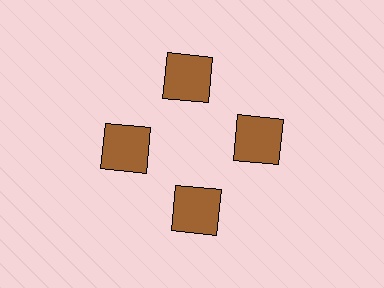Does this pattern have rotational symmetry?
Yes, this pattern has 4-fold rotational symmetry. It looks the same after rotating 90 degrees around the center.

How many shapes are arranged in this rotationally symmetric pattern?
There are 4 shapes, arranged in 4 groups of 1.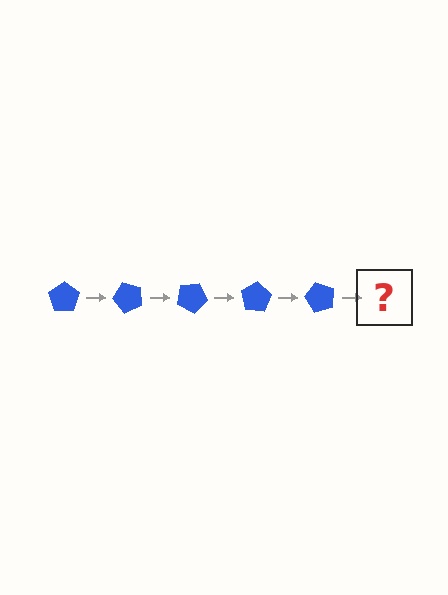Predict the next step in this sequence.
The next step is a blue pentagon rotated 250 degrees.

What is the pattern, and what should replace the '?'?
The pattern is that the pentagon rotates 50 degrees each step. The '?' should be a blue pentagon rotated 250 degrees.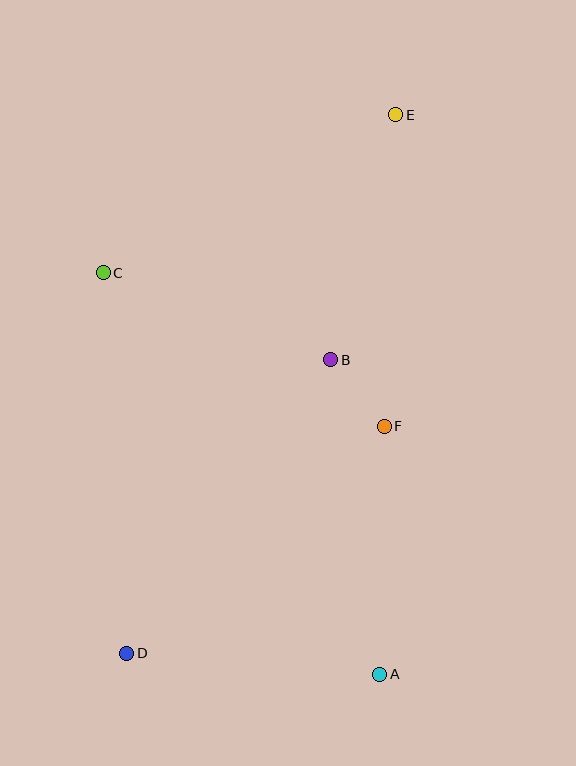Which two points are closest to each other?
Points B and F are closest to each other.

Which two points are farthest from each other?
Points D and E are farthest from each other.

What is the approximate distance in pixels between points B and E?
The distance between B and E is approximately 253 pixels.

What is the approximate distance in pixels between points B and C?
The distance between B and C is approximately 243 pixels.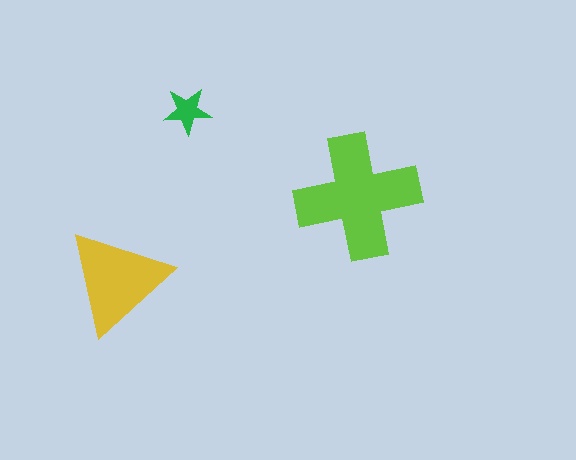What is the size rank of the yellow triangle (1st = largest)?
2nd.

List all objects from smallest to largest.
The green star, the yellow triangle, the lime cross.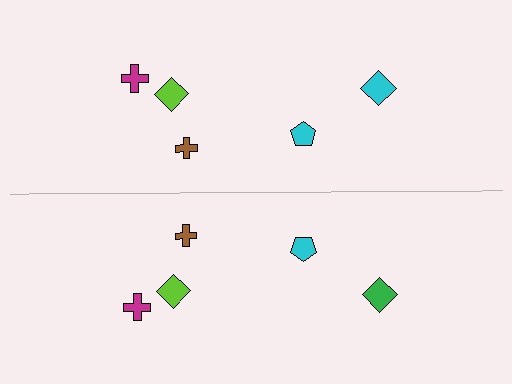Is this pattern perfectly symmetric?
No, the pattern is not perfectly symmetric. The green diamond on the bottom side breaks the symmetry — its mirror counterpart is cyan.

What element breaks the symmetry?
The green diamond on the bottom side breaks the symmetry — its mirror counterpart is cyan.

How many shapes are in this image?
There are 10 shapes in this image.